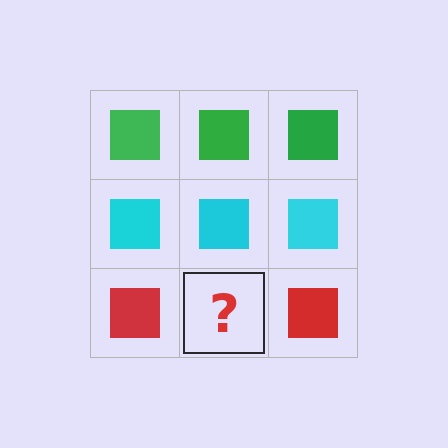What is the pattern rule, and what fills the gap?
The rule is that each row has a consistent color. The gap should be filled with a red square.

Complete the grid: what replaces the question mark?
The question mark should be replaced with a red square.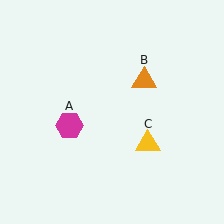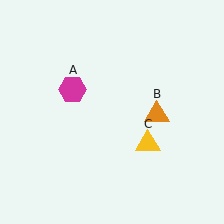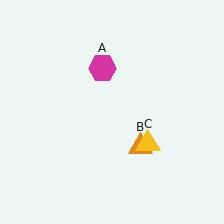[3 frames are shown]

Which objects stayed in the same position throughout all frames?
Yellow triangle (object C) remained stationary.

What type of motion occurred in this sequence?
The magenta hexagon (object A), orange triangle (object B) rotated clockwise around the center of the scene.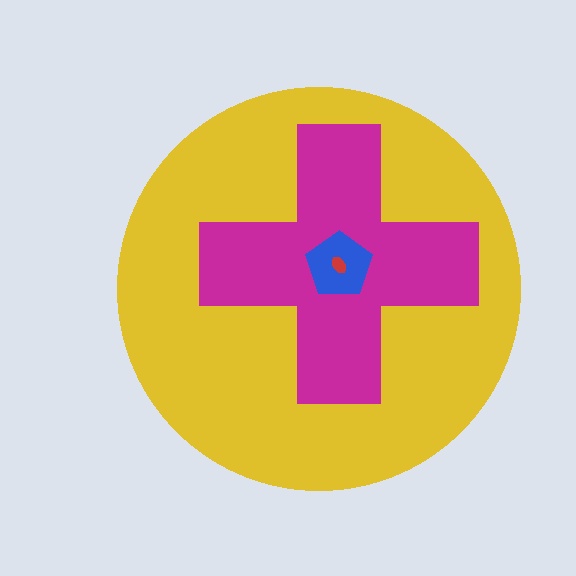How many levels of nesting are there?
4.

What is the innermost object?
The red ellipse.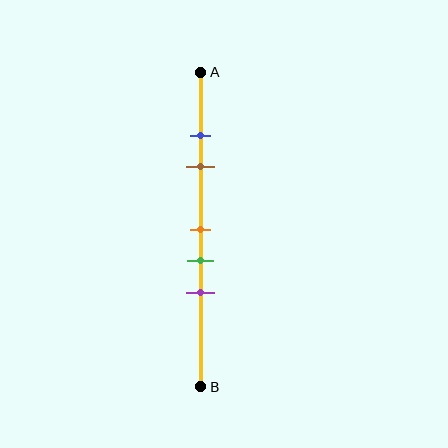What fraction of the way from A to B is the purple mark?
The purple mark is approximately 70% (0.7) of the way from A to B.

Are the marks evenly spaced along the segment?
No, the marks are not evenly spaced.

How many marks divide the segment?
There are 5 marks dividing the segment.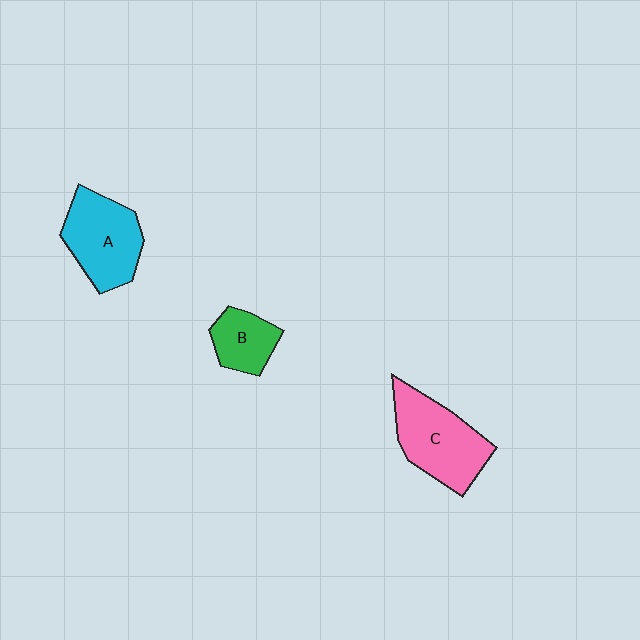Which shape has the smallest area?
Shape B (green).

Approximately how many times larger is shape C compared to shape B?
Approximately 1.9 times.